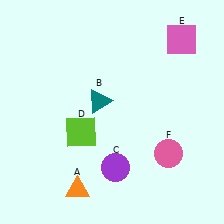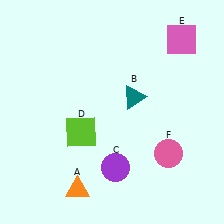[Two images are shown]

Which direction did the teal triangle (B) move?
The teal triangle (B) moved right.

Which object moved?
The teal triangle (B) moved right.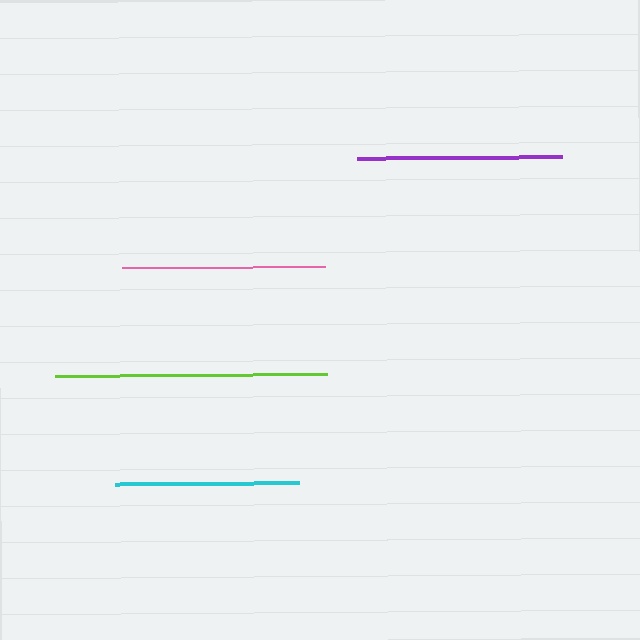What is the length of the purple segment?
The purple segment is approximately 205 pixels long.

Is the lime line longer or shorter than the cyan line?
The lime line is longer than the cyan line.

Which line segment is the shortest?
The cyan line is the shortest at approximately 185 pixels.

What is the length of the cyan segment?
The cyan segment is approximately 185 pixels long.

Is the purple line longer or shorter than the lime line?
The lime line is longer than the purple line.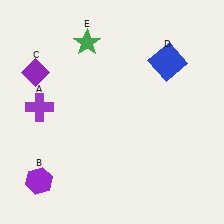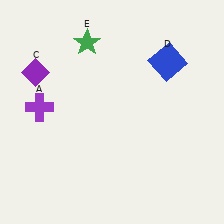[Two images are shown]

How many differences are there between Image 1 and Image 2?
There is 1 difference between the two images.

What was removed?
The purple hexagon (B) was removed in Image 2.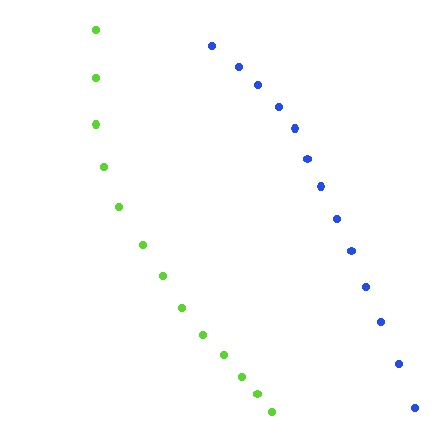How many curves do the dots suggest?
There are 2 distinct paths.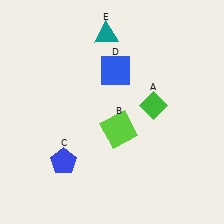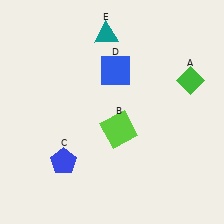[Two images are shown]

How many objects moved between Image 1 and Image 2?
1 object moved between the two images.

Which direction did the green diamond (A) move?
The green diamond (A) moved right.